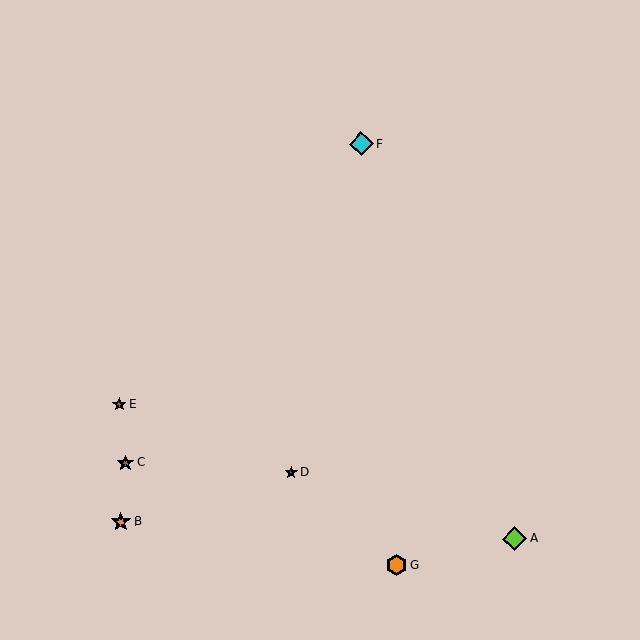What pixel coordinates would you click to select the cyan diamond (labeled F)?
Click at (361, 144) to select the cyan diamond F.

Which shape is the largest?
The lime diamond (labeled A) is the largest.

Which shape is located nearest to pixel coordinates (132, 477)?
The brown star (labeled C) at (125, 463) is nearest to that location.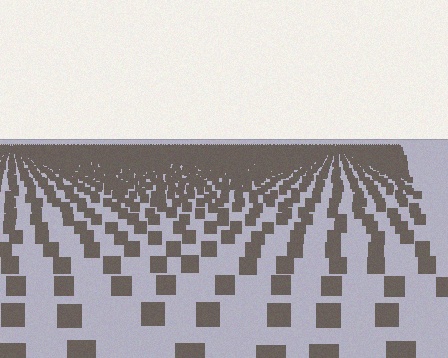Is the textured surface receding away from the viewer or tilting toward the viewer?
The surface is receding away from the viewer. Texture elements get smaller and denser toward the top.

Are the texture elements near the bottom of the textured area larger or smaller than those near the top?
Larger. Near the bottom, elements are closer to the viewer and appear at a bigger on-screen size.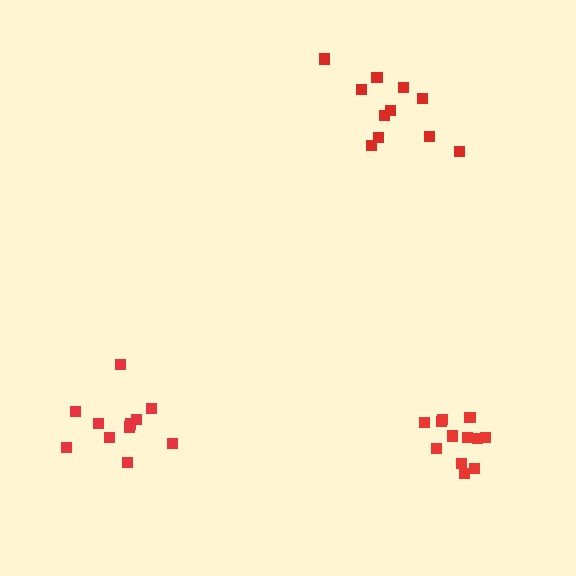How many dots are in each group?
Group 1: 11 dots, Group 2: 11 dots, Group 3: 12 dots (34 total).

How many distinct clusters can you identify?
There are 3 distinct clusters.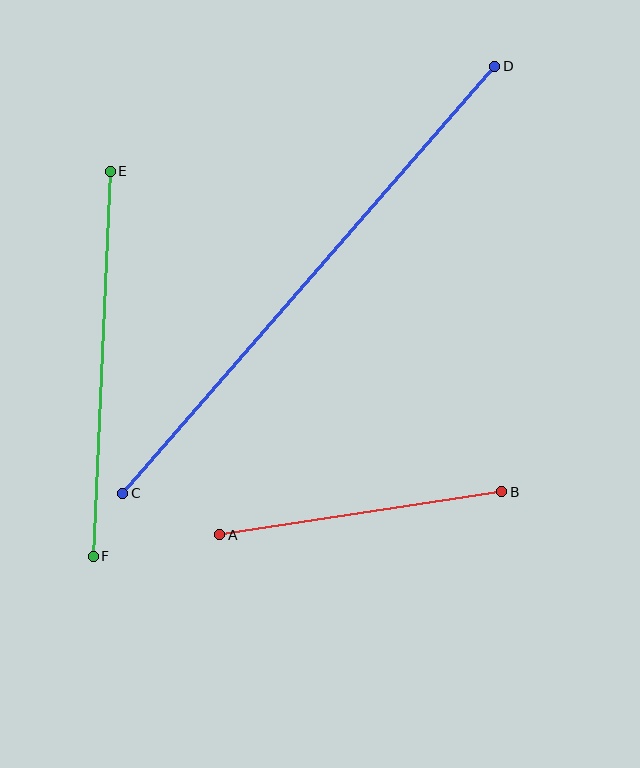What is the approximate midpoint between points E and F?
The midpoint is at approximately (102, 364) pixels.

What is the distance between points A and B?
The distance is approximately 285 pixels.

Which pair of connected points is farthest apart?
Points C and D are farthest apart.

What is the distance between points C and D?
The distance is approximately 567 pixels.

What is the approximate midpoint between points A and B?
The midpoint is at approximately (361, 513) pixels.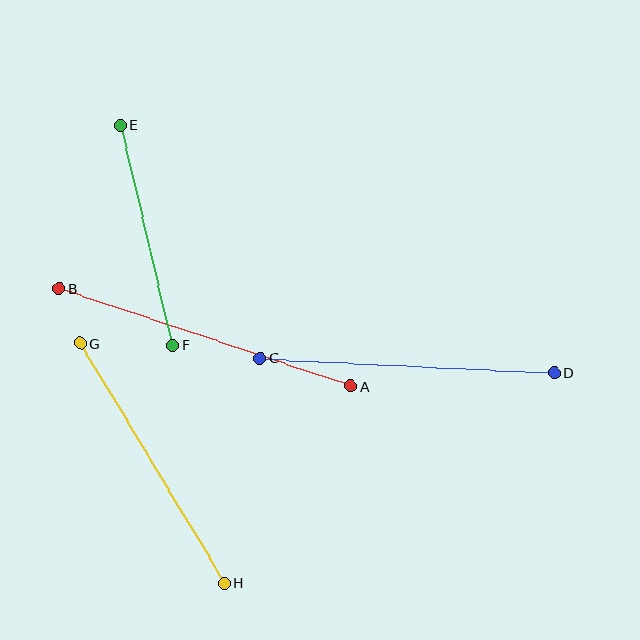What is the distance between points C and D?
The distance is approximately 295 pixels.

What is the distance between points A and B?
The distance is approximately 307 pixels.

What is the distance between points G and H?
The distance is approximately 280 pixels.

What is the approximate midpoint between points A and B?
The midpoint is at approximately (205, 338) pixels.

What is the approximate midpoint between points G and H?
The midpoint is at approximately (152, 463) pixels.